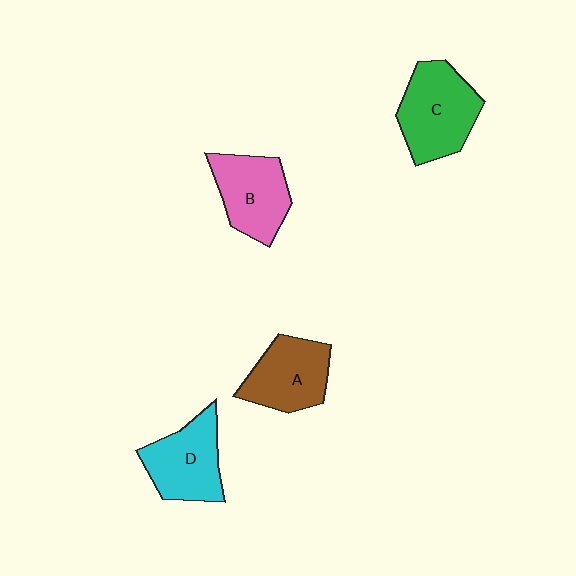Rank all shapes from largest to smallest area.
From largest to smallest: C (green), D (cyan), B (pink), A (brown).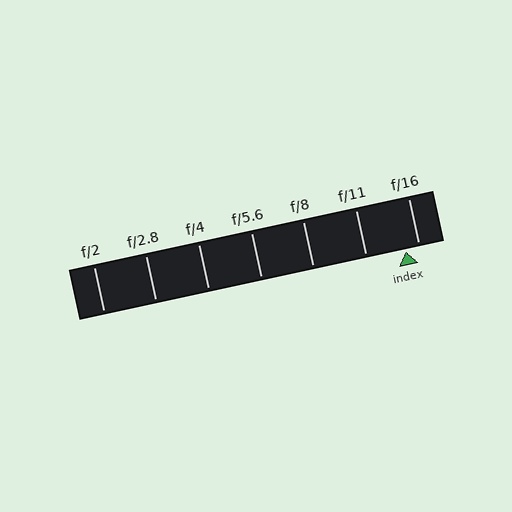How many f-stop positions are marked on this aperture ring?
There are 7 f-stop positions marked.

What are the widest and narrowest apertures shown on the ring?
The widest aperture shown is f/2 and the narrowest is f/16.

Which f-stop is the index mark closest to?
The index mark is closest to f/16.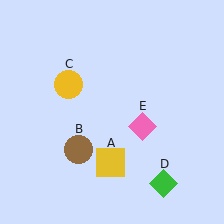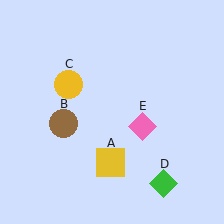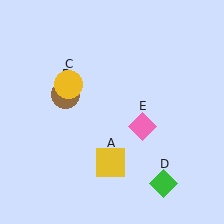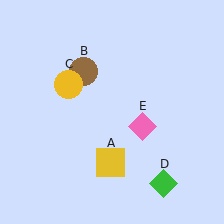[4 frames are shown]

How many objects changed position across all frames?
1 object changed position: brown circle (object B).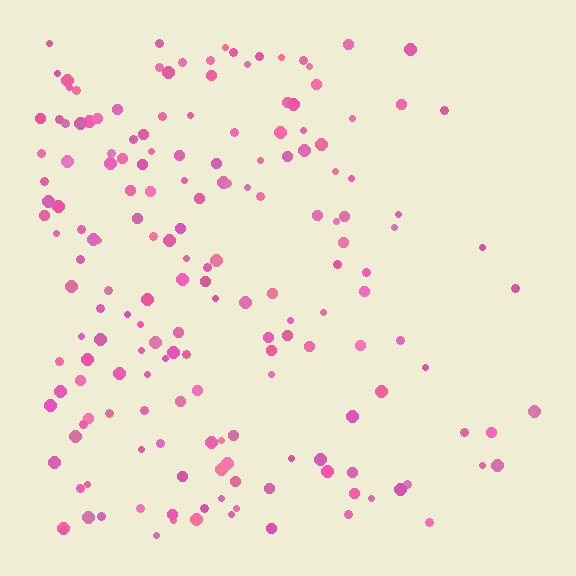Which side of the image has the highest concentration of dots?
The left.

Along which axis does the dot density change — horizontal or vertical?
Horizontal.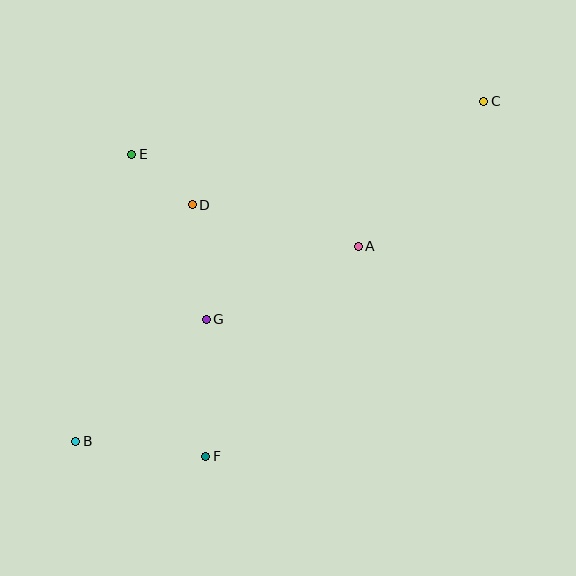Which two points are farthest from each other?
Points B and C are farthest from each other.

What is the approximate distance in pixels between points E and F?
The distance between E and F is approximately 311 pixels.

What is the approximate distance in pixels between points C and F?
The distance between C and F is approximately 451 pixels.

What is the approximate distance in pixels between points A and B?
The distance between A and B is approximately 343 pixels.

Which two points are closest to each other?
Points D and E are closest to each other.